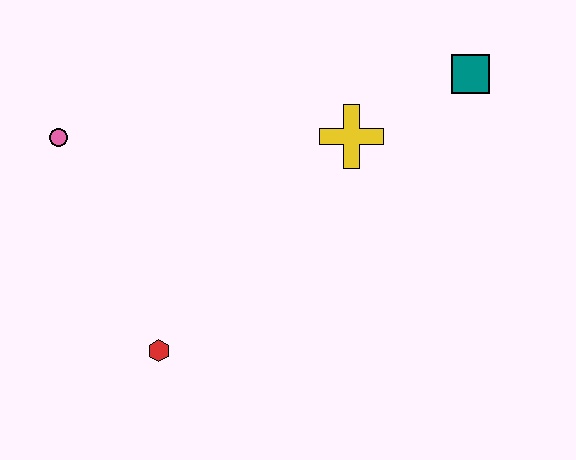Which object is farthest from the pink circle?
The teal square is farthest from the pink circle.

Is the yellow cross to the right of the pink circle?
Yes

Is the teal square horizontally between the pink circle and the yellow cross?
No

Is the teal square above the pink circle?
Yes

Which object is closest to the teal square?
The yellow cross is closest to the teal square.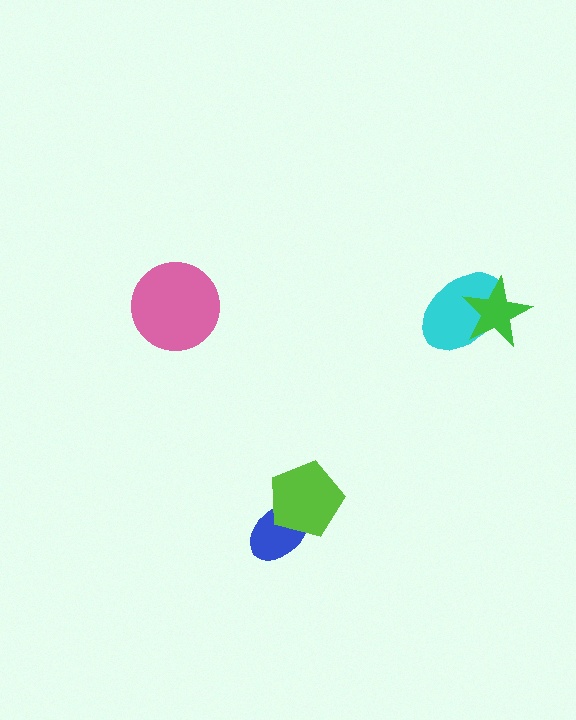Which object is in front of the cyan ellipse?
The green star is in front of the cyan ellipse.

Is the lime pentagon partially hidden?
No, no other shape covers it.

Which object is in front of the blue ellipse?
The lime pentagon is in front of the blue ellipse.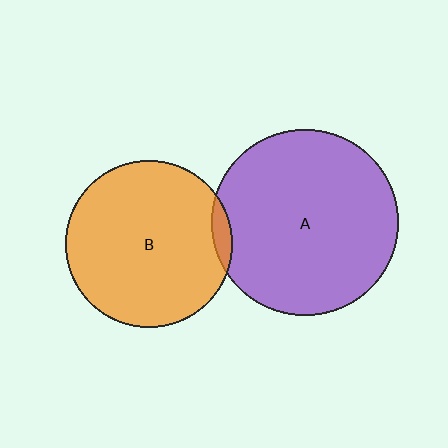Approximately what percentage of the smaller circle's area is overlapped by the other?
Approximately 5%.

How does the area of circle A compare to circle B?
Approximately 1.3 times.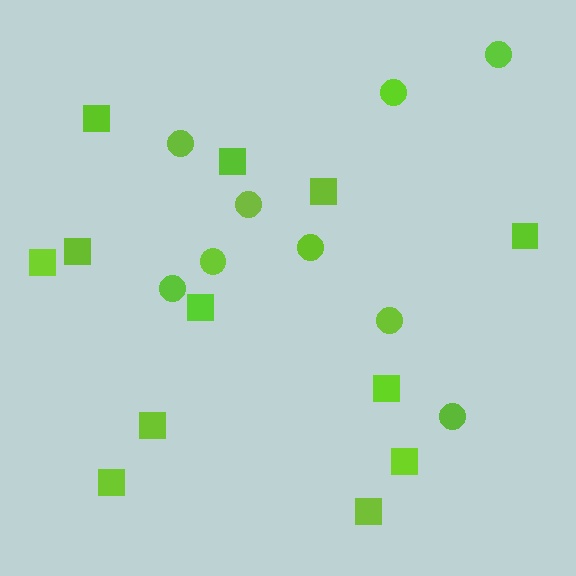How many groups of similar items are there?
There are 2 groups: one group of squares (12) and one group of circles (9).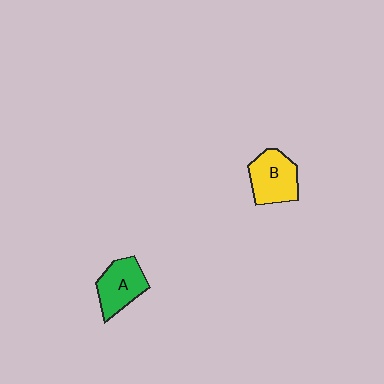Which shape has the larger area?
Shape B (yellow).